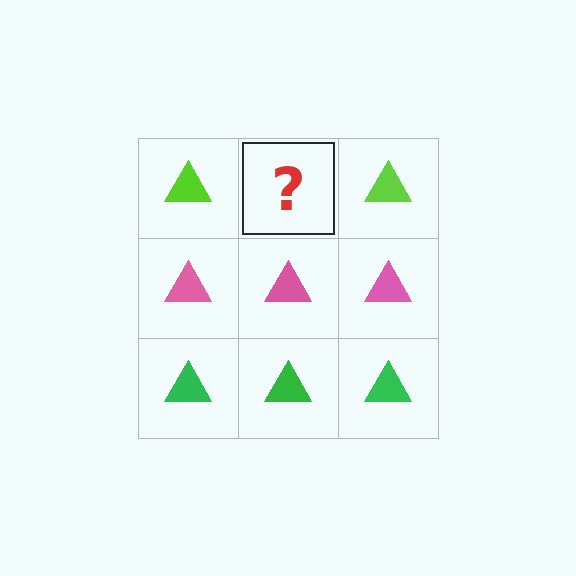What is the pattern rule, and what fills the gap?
The rule is that each row has a consistent color. The gap should be filled with a lime triangle.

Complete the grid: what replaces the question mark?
The question mark should be replaced with a lime triangle.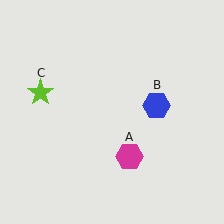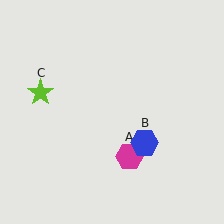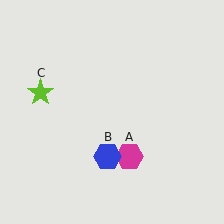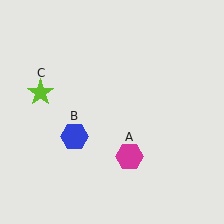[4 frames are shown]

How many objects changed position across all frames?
1 object changed position: blue hexagon (object B).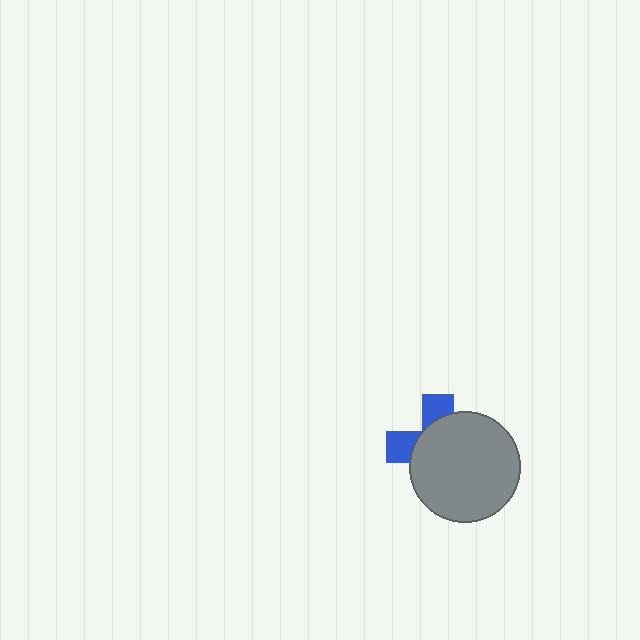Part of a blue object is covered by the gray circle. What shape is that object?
It is a cross.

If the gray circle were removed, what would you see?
You would see the complete blue cross.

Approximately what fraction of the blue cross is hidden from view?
Roughly 70% of the blue cross is hidden behind the gray circle.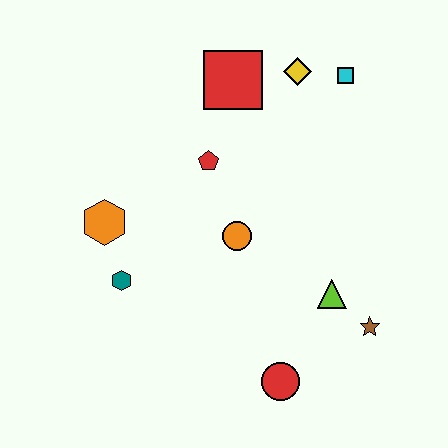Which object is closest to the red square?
The yellow diamond is closest to the red square.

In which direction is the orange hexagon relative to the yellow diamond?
The orange hexagon is to the left of the yellow diamond.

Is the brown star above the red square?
No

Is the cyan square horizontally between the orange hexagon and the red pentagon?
No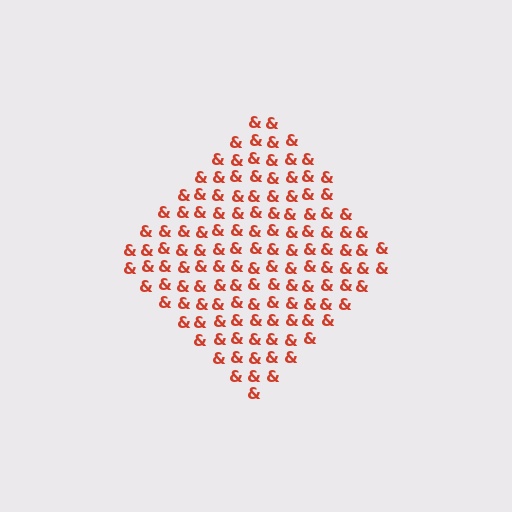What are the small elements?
The small elements are ampersands.